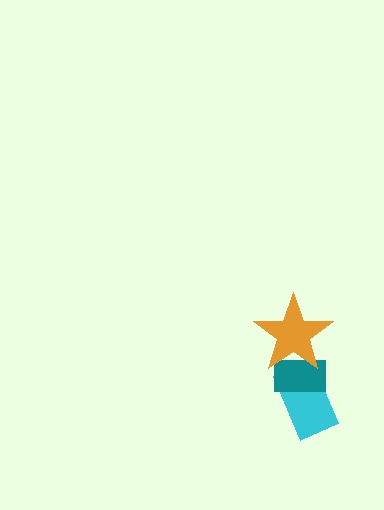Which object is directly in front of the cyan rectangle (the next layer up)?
The teal rectangle is directly in front of the cyan rectangle.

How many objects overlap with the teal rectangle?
2 objects overlap with the teal rectangle.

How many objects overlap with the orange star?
2 objects overlap with the orange star.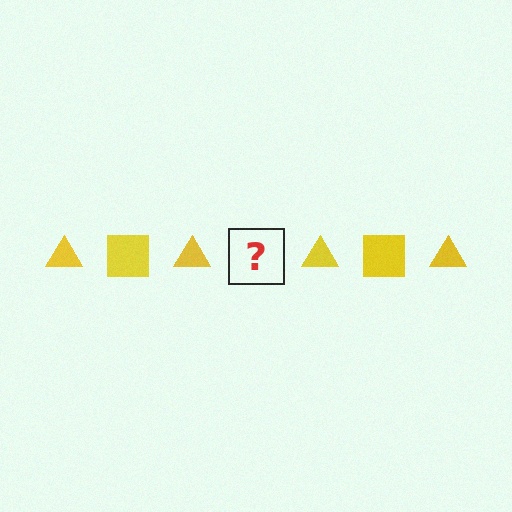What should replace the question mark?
The question mark should be replaced with a yellow square.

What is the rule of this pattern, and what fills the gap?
The rule is that the pattern cycles through triangle, square shapes in yellow. The gap should be filled with a yellow square.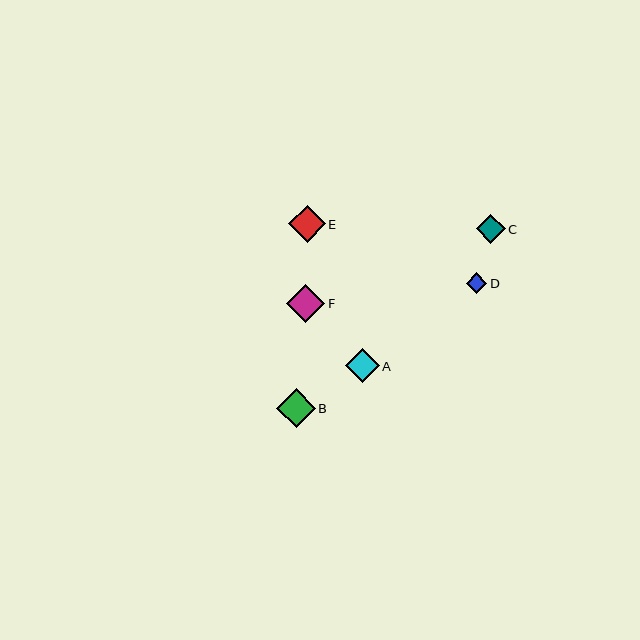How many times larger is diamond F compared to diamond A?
Diamond F is approximately 1.1 times the size of diamond A.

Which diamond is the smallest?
Diamond D is the smallest with a size of approximately 21 pixels.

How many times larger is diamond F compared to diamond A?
Diamond F is approximately 1.1 times the size of diamond A.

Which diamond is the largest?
Diamond B is the largest with a size of approximately 39 pixels.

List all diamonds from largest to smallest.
From largest to smallest: B, F, E, A, C, D.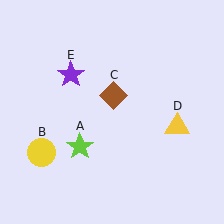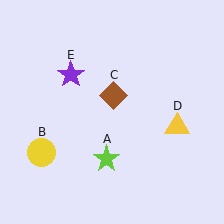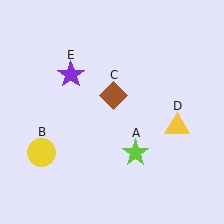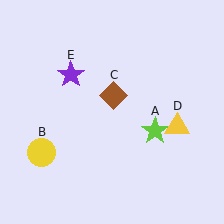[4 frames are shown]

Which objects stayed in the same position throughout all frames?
Yellow circle (object B) and brown diamond (object C) and yellow triangle (object D) and purple star (object E) remained stationary.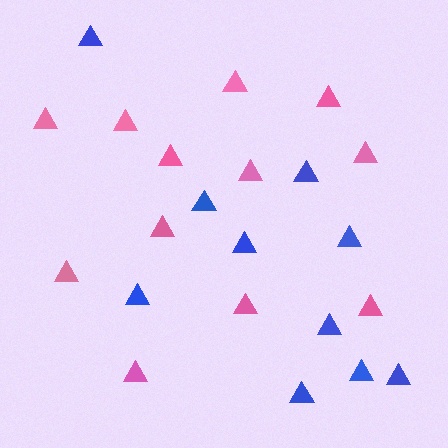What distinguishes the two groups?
There are 2 groups: one group of pink triangles (12) and one group of blue triangles (10).